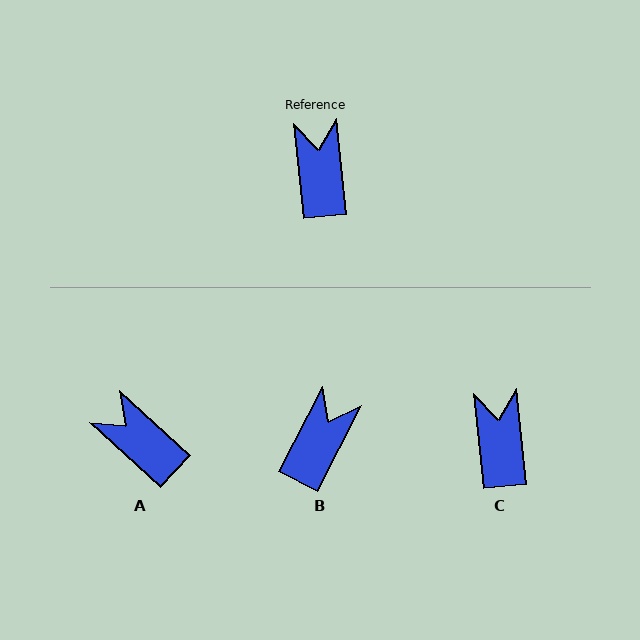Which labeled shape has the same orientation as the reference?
C.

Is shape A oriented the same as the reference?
No, it is off by about 42 degrees.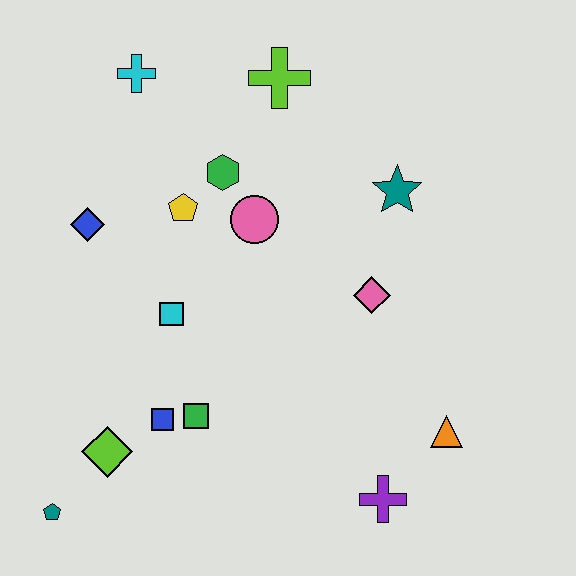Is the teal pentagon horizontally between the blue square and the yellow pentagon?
No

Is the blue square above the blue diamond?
No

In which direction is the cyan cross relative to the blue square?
The cyan cross is above the blue square.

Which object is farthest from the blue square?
The lime cross is farthest from the blue square.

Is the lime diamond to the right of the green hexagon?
No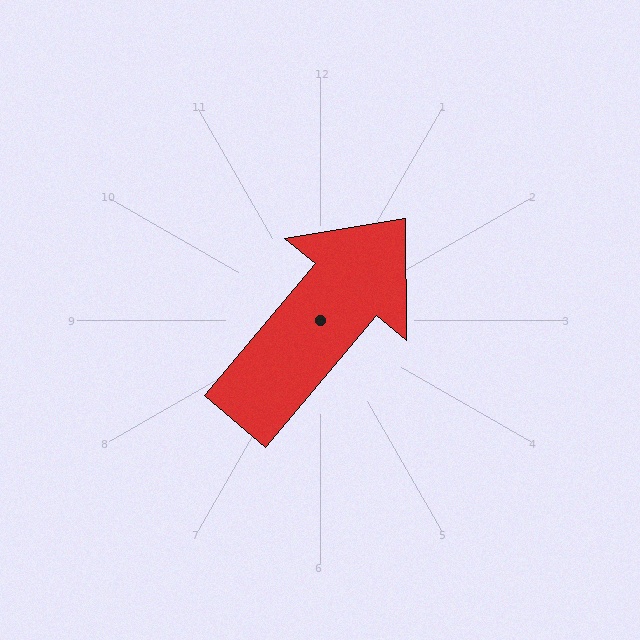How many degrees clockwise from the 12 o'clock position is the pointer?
Approximately 40 degrees.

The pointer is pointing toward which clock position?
Roughly 1 o'clock.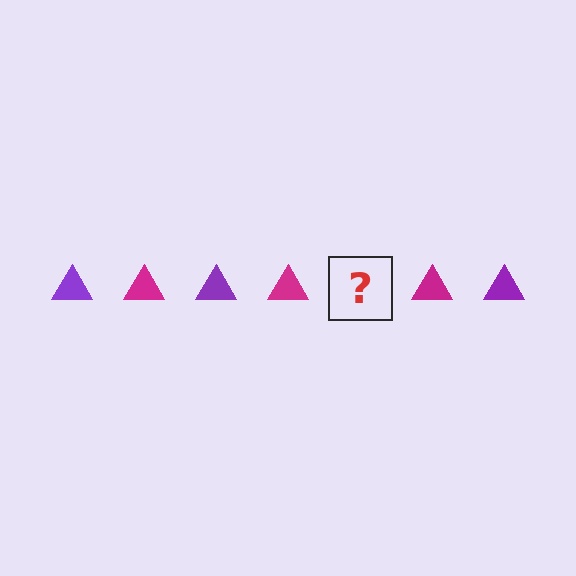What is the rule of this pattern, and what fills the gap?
The rule is that the pattern cycles through purple, magenta triangles. The gap should be filled with a purple triangle.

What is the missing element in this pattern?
The missing element is a purple triangle.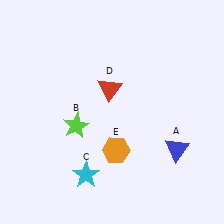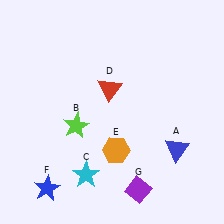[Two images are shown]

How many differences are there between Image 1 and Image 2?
There are 2 differences between the two images.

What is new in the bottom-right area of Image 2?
A purple diamond (G) was added in the bottom-right area of Image 2.